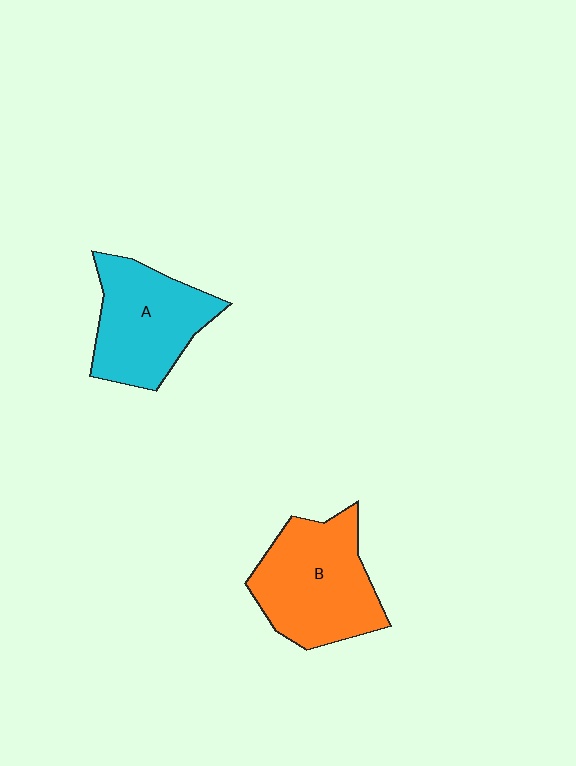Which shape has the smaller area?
Shape A (cyan).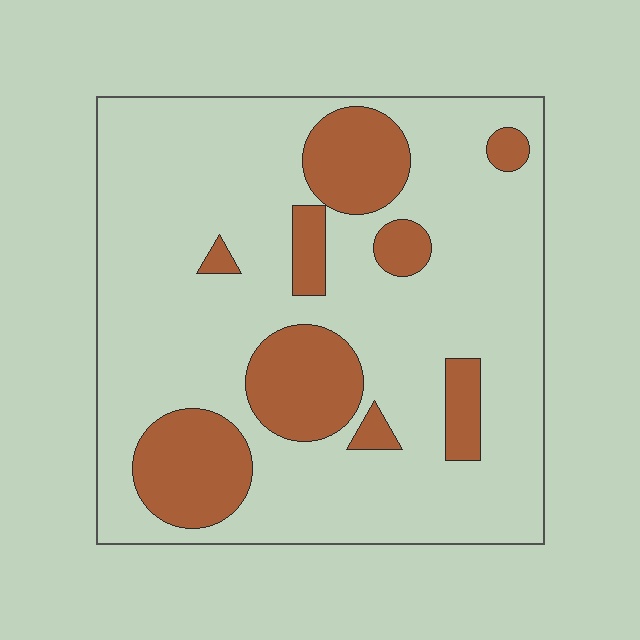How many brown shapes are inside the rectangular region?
9.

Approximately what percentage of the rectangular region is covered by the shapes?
Approximately 20%.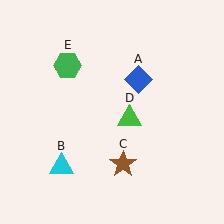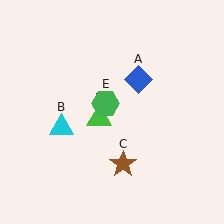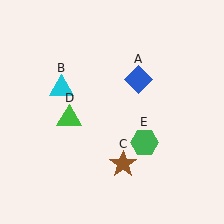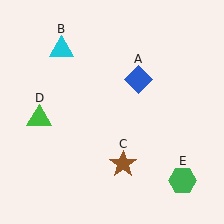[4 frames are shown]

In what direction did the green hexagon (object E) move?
The green hexagon (object E) moved down and to the right.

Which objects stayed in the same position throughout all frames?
Blue diamond (object A) and brown star (object C) remained stationary.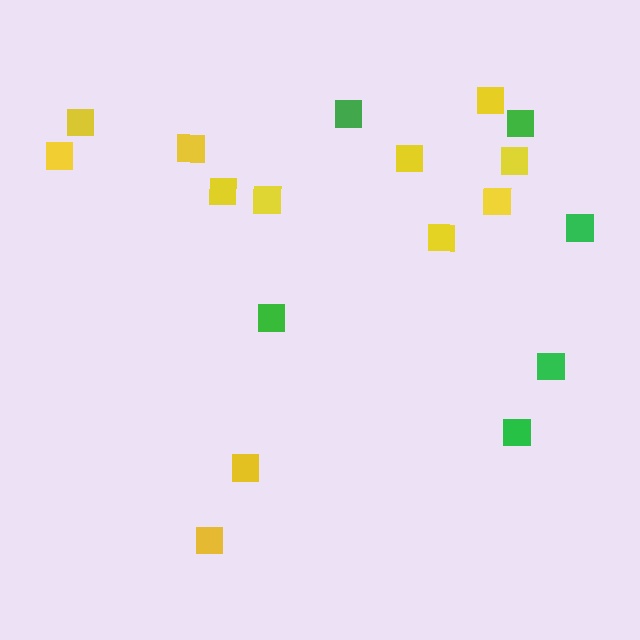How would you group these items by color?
There are 2 groups: one group of green squares (6) and one group of yellow squares (12).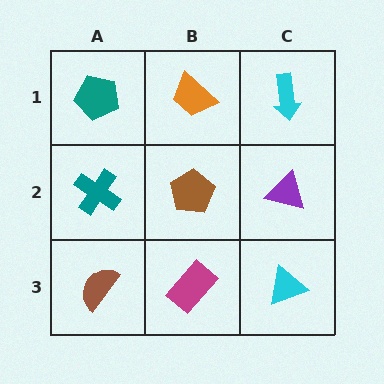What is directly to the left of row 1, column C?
An orange trapezoid.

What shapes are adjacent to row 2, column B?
An orange trapezoid (row 1, column B), a magenta rectangle (row 3, column B), a teal cross (row 2, column A), a purple triangle (row 2, column C).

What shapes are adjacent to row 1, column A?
A teal cross (row 2, column A), an orange trapezoid (row 1, column B).